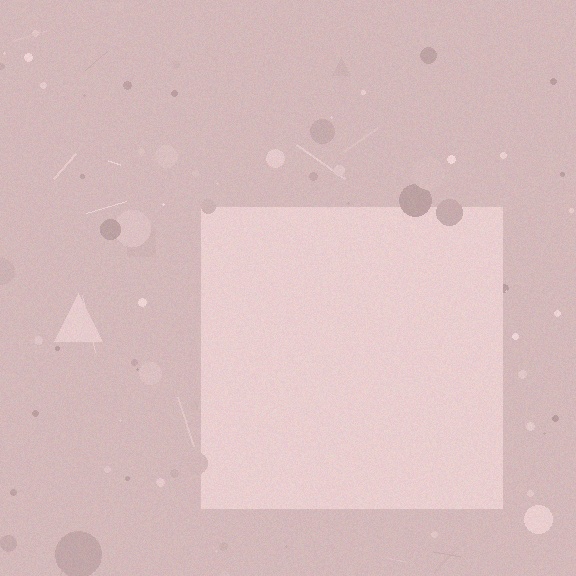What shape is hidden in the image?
A square is hidden in the image.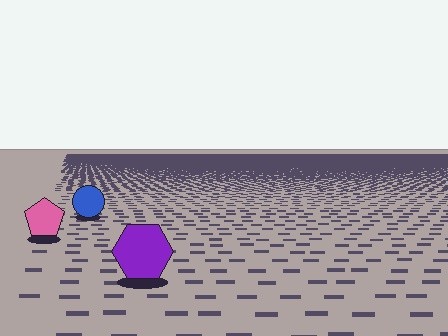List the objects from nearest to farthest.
From nearest to farthest: the purple hexagon, the pink pentagon, the blue circle.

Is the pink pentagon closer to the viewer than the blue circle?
Yes. The pink pentagon is closer — you can tell from the texture gradient: the ground texture is coarser near it.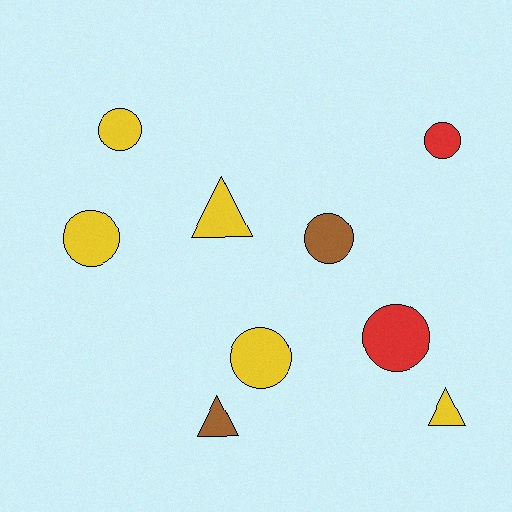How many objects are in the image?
There are 9 objects.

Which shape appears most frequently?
Circle, with 6 objects.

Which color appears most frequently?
Yellow, with 5 objects.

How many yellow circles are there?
There are 3 yellow circles.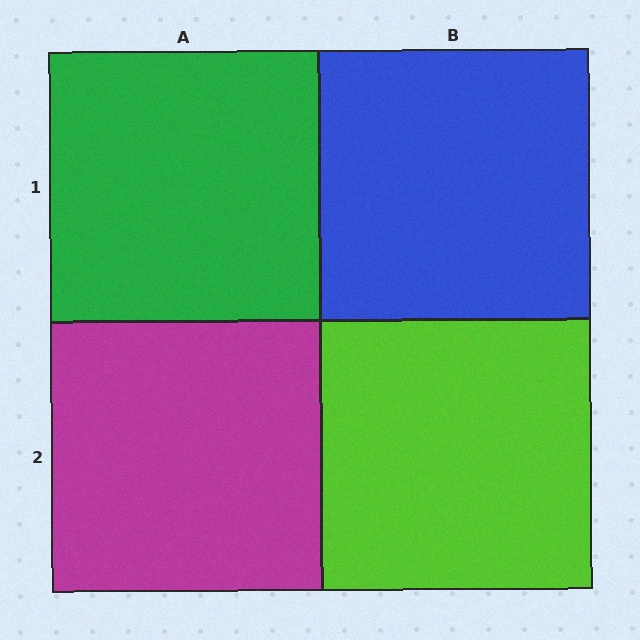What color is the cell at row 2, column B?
Lime.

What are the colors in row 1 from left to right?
Green, blue.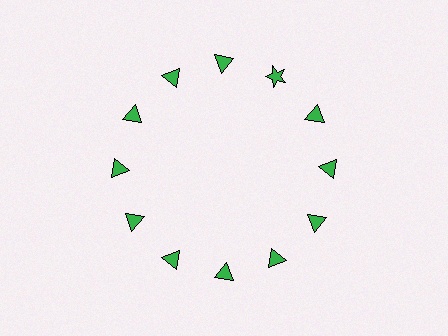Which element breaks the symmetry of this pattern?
The green star at roughly the 1 o'clock position breaks the symmetry. All other shapes are green triangles.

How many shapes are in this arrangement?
There are 12 shapes arranged in a ring pattern.